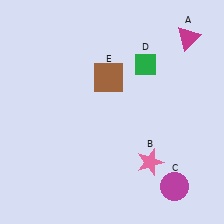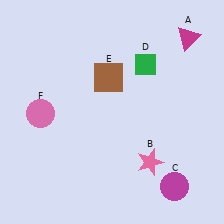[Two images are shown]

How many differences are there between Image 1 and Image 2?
There is 1 difference between the two images.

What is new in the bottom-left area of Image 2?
A pink circle (F) was added in the bottom-left area of Image 2.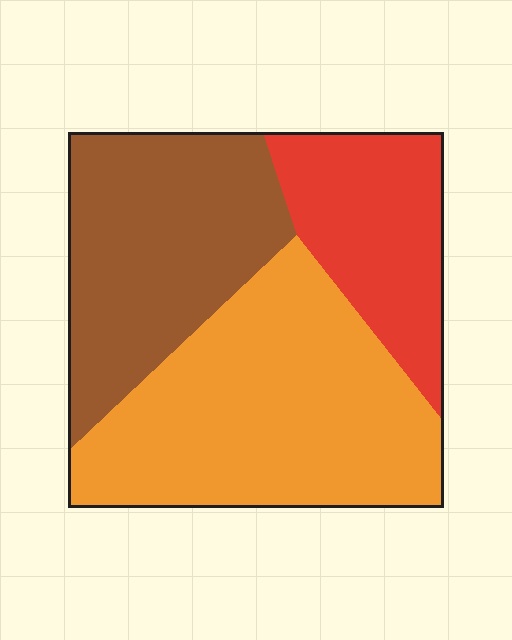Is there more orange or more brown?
Orange.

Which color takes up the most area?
Orange, at roughly 45%.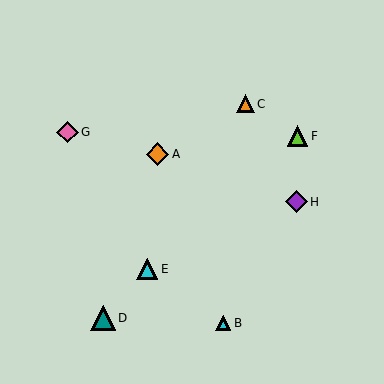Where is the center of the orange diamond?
The center of the orange diamond is at (157, 154).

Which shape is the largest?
The teal triangle (labeled D) is the largest.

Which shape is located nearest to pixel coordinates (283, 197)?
The purple diamond (labeled H) at (296, 202) is nearest to that location.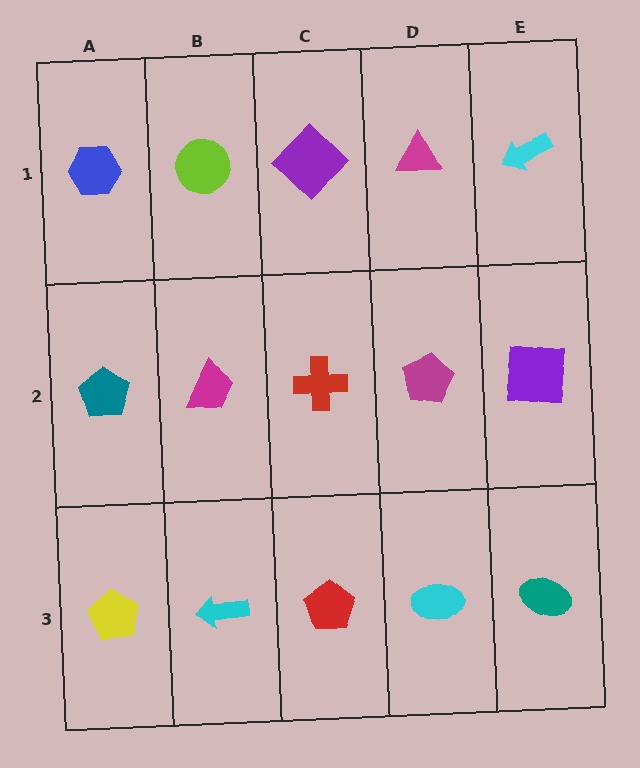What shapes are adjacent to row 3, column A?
A teal pentagon (row 2, column A), a cyan arrow (row 3, column B).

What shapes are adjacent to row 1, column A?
A teal pentagon (row 2, column A), a lime circle (row 1, column B).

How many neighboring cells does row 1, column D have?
3.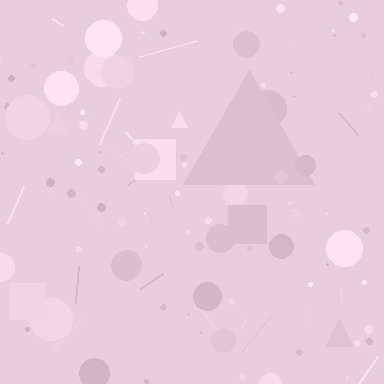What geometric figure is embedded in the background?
A triangle is embedded in the background.